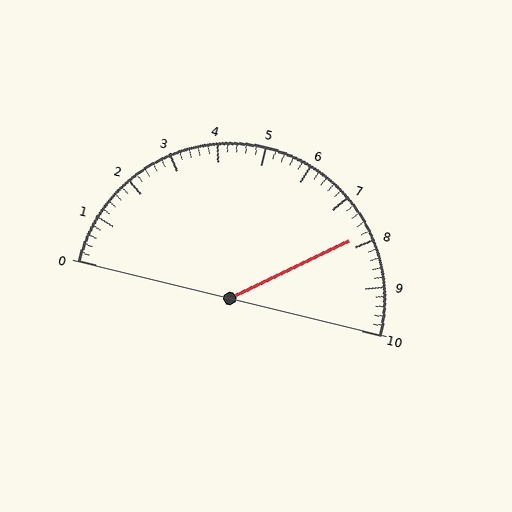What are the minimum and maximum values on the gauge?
The gauge ranges from 0 to 10.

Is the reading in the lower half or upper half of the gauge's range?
The reading is in the upper half of the range (0 to 10).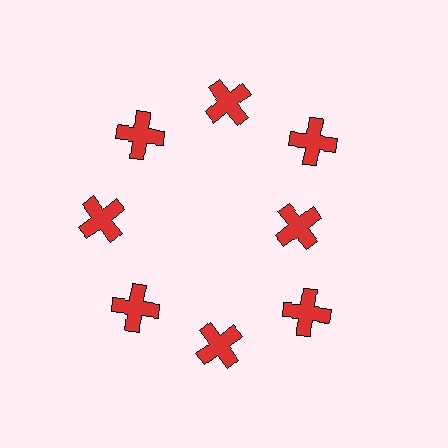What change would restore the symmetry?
The symmetry would be restored by moving it outward, back onto the ring so that all 8 crosses sit at equal angles and equal distance from the center.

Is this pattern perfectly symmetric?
No. The 8 red crosses are arranged in a ring, but one element near the 3 o'clock position is pulled inward toward the center, breaking the 8-fold rotational symmetry.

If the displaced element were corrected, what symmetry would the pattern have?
It would have 8-fold rotational symmetry — the pattern would map onto itself every 45 degrees.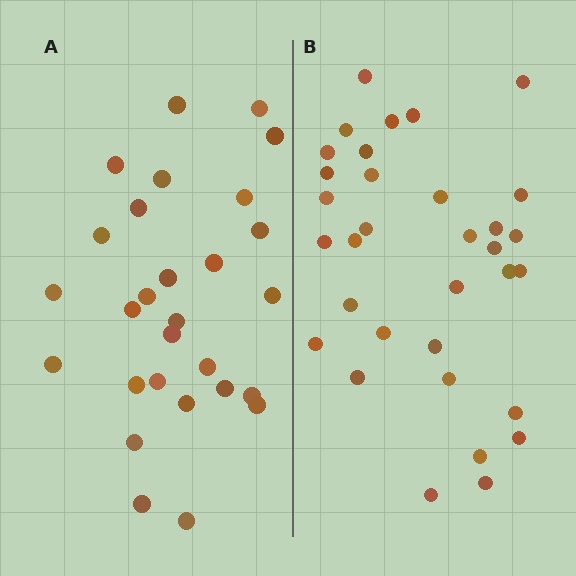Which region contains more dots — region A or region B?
Region B (the right region) has more dots.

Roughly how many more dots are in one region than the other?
Region B has about 5 more dots than region A.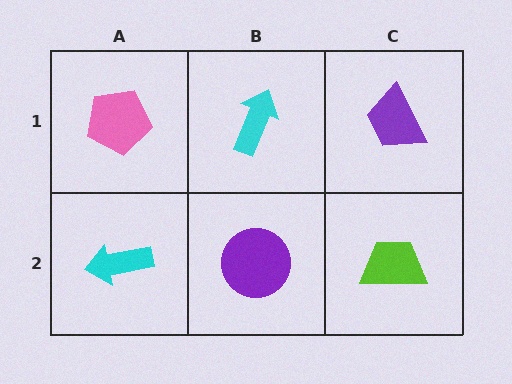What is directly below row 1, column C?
A lime trapezoid.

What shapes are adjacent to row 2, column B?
A cyan arrow (row 1, column B), a cyan arrow (row 2, column A), a lime trapezoid (row 2, column C).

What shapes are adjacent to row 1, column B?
A purple circle (row 2, column B), a pink pentagon (row 1, column A), a purple trapezoid (row 1, column C).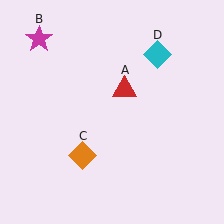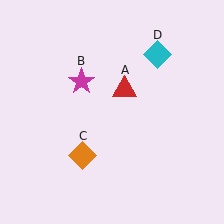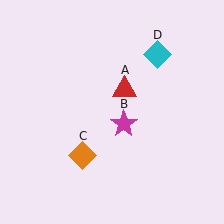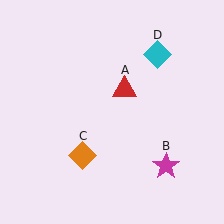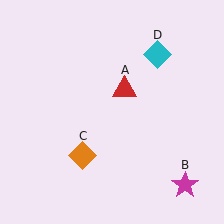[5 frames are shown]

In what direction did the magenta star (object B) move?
The magenta star (object B) moved down and to the right.